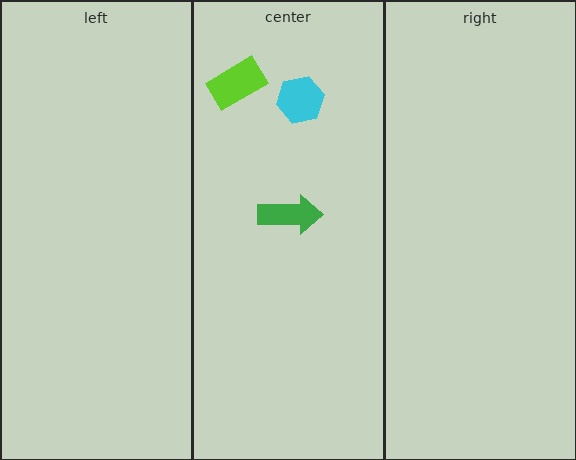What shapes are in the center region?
The cyan hexagon, the green arrow, the lime rectangle.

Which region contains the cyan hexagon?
The center region.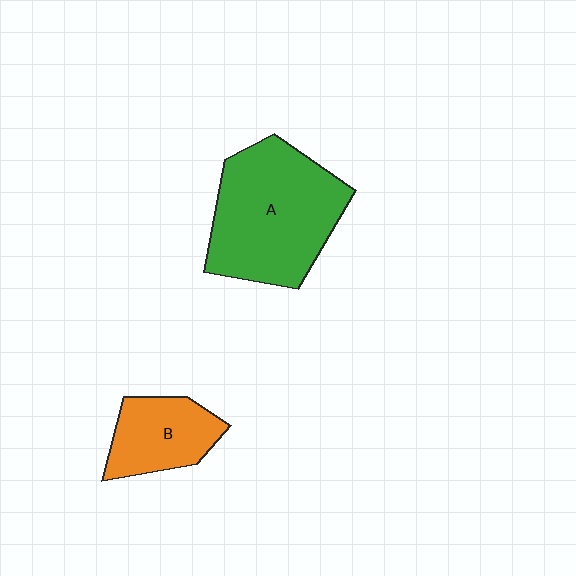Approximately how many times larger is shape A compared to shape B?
Approximately 2.1 times.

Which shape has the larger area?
Shape A (green).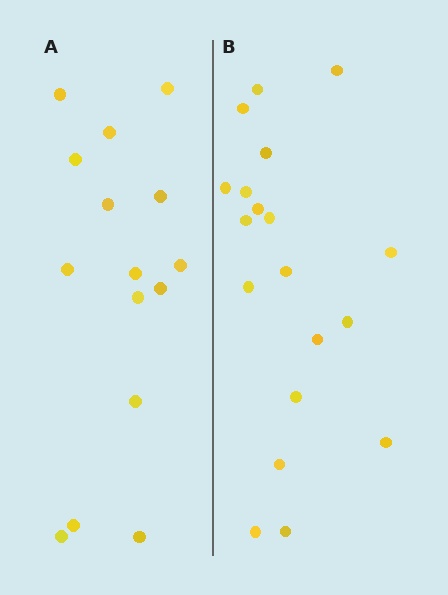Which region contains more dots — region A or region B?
Region B (the right region) has more dots.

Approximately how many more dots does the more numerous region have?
Region B has about 4 more dots than region A.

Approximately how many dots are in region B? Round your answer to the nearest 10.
About 20 dots. (The exact count is 19, which rounds to 20.)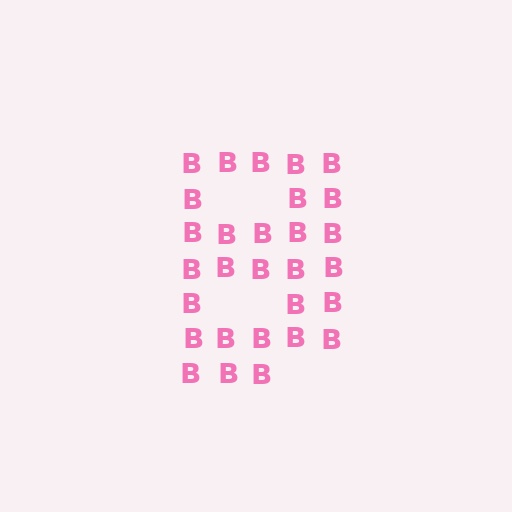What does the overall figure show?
The overall figure shows the letter B.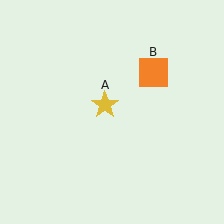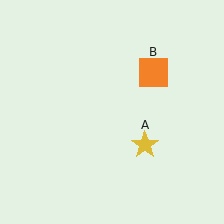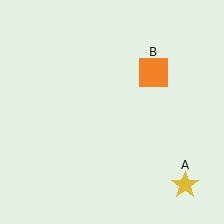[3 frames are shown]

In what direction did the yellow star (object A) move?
The yellow star (object A) moved down and to the right.